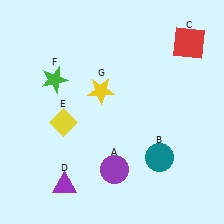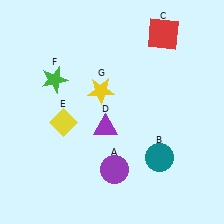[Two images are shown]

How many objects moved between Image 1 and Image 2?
2 objects moved between the two images.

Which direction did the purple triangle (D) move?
The purple triangle (D) moved up.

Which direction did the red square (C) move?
The red square (C) moved left.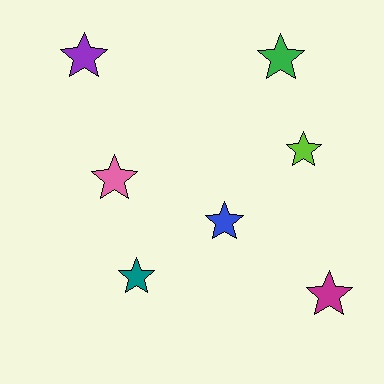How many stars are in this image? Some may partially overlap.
There are 7 stars.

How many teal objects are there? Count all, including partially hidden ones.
There is 1 teal object.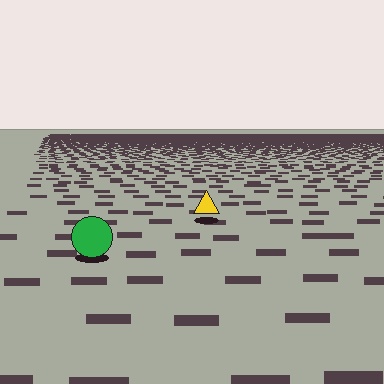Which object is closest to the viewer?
The green circle is closest. The texture marks near it are larger and more spread out.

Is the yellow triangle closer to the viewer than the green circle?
No. The green circle is closer — you can tell from the texture gradient: the ground texture is coarser near it.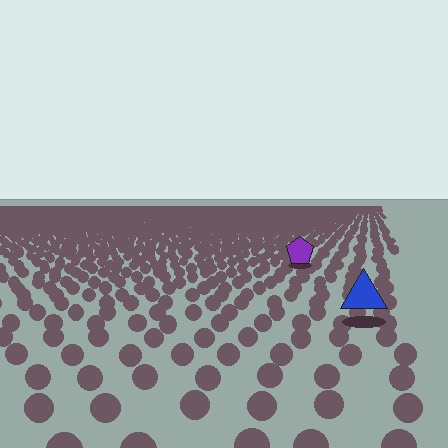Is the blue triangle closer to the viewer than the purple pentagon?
Yes. The blue triangle is closer — you can tell from the texture gradient: the ground texture is coarser near it.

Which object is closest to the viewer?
The blue triangle is closest. The texture marks near it are larger and more spread out.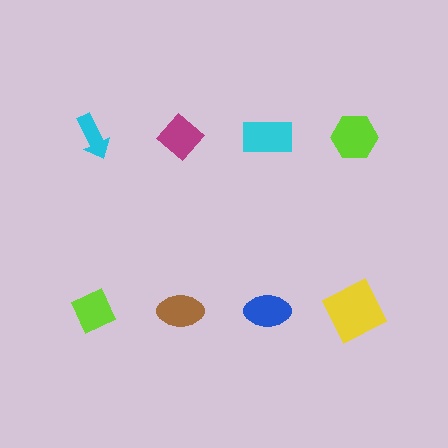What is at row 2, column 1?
A lime diamond.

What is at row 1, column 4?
A lime hexagon.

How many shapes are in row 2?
4 shapes.